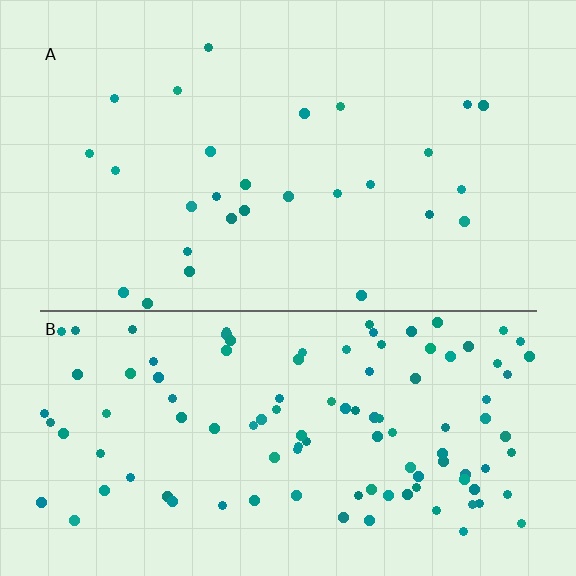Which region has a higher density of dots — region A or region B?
B (the bottom).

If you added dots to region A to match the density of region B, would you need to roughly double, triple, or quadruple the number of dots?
Approximately quadruple.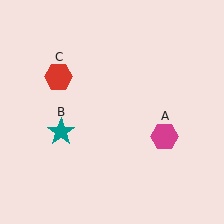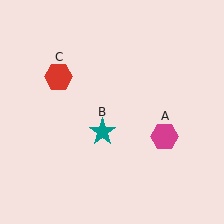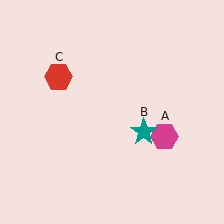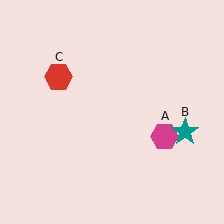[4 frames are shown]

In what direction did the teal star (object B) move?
The teal star (object B) moved right.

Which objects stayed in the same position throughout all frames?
Magenta hexagon (object A) and red hexagon (object C) remained stationary.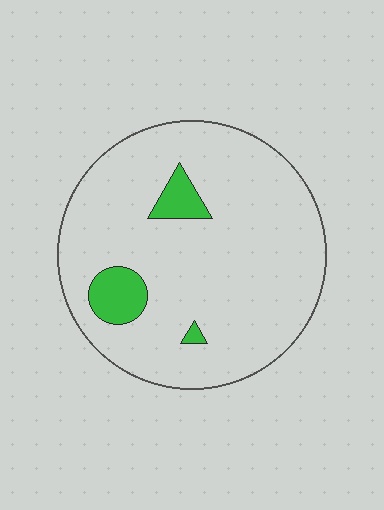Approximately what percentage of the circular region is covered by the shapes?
Approximately 10%.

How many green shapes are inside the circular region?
3.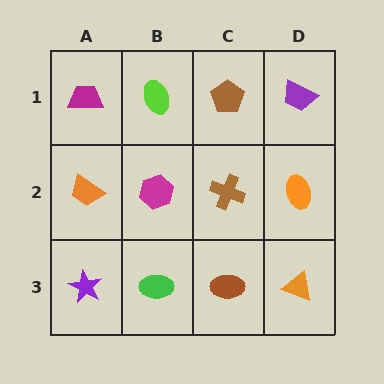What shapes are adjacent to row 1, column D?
An orange ellipse (row 2, column D), a brown pentagon (row 1, column C).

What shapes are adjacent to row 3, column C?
A brown cross (row 2, column C), a green ellipse (row 3, column B), an orange triangle (row 3, column D).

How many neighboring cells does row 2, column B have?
4.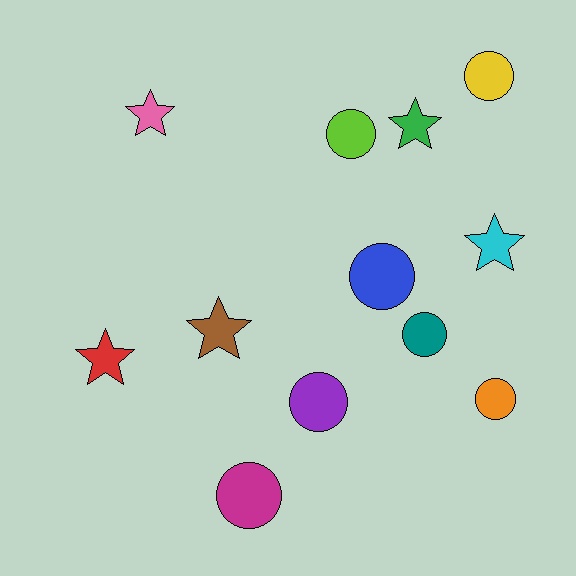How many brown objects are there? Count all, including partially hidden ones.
There is 1 brown object.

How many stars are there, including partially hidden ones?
There are 5 stars.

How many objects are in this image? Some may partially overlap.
There are 12 objects.